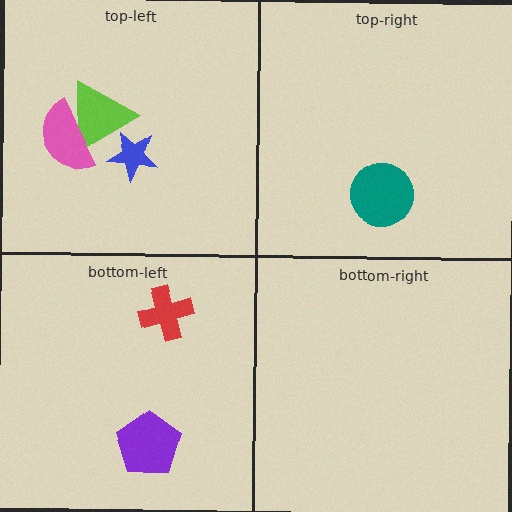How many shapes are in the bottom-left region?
2.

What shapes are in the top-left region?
The lime triangle, the blue star, the pink semicircle.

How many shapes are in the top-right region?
1.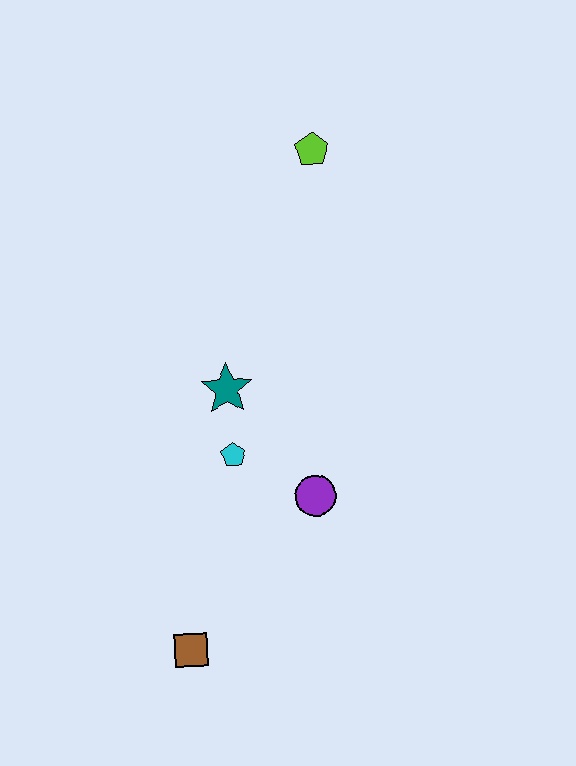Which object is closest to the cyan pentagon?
The teal star is closest to the cyan pentagon.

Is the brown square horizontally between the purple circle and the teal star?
No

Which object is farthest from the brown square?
The lime pentagon is farthest from the brown square.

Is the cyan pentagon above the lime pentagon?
No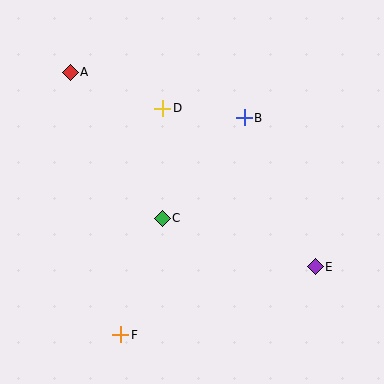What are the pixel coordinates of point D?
Point D is at (163, 108).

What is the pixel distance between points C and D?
The distance between C and D is 110 pixels.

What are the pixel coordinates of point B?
Point B is at (244, 118).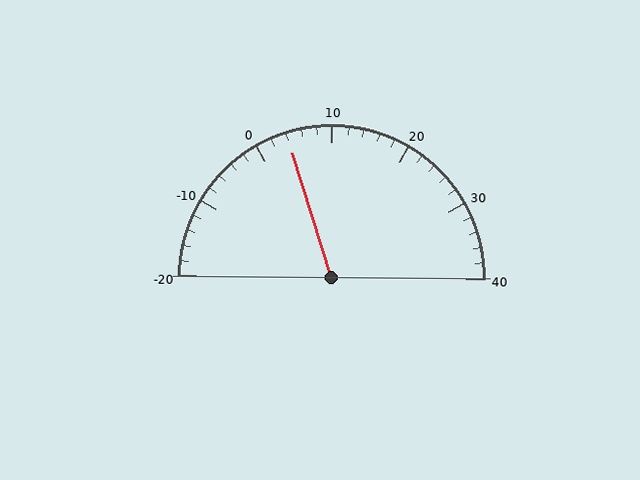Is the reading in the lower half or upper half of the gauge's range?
The reading is in the lower half of the range (-20 to 40).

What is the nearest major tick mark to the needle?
The nearest major tick mark is 0.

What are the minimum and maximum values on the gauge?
The gauge ranges from -20 to 40.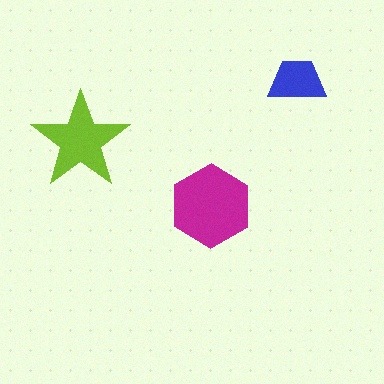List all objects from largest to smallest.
The magenta hexagon, the lime star, the blue trapezoid.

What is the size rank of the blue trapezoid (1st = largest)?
3rd.